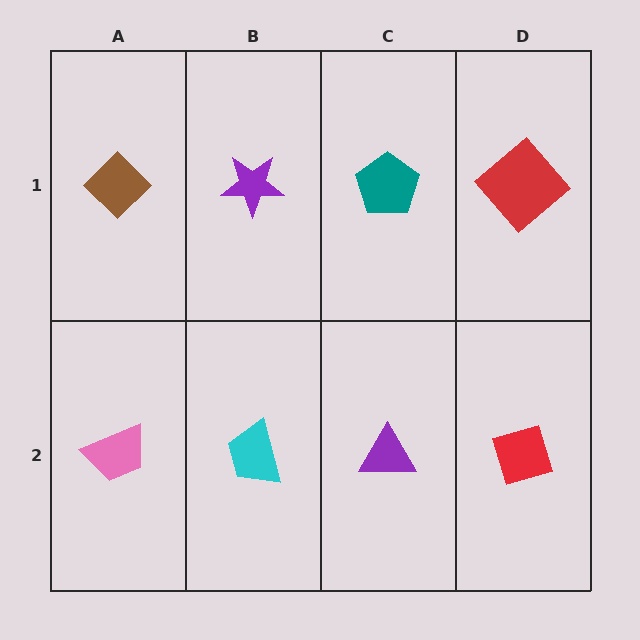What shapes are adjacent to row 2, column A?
A brown diamond (row 1, column A), a cyan trapezoid (row 2, column B).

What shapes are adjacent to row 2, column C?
A teal pentagon (row 1, column C), a cyan trapezoid (row 2, column B), a red diamond (row 2, column D).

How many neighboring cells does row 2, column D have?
2.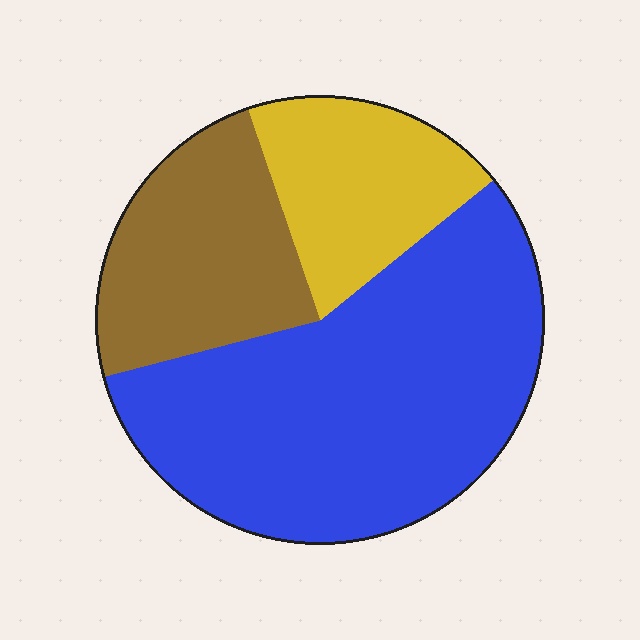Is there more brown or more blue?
Blue.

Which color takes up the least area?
Yellow, at roughly 20%.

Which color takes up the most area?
Blue, at roughly 55%.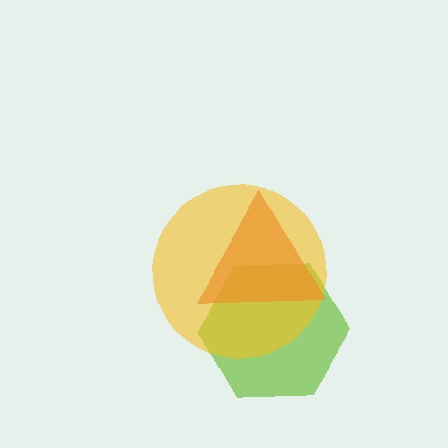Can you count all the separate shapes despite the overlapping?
Yes, there are 3 separate shapes.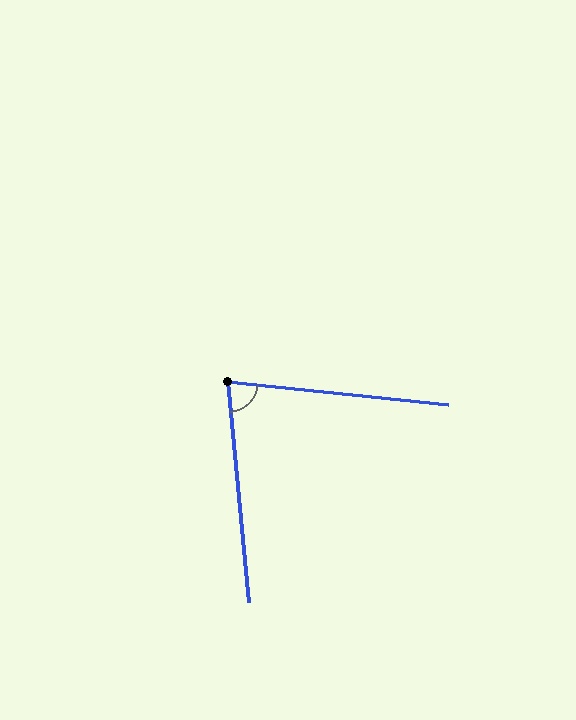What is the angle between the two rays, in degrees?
Approximately 79 degrees.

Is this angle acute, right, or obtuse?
It is acute.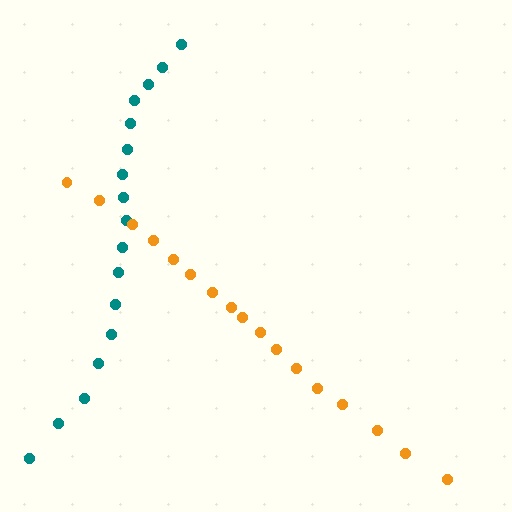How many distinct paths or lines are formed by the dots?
There are 2 distinct paths.